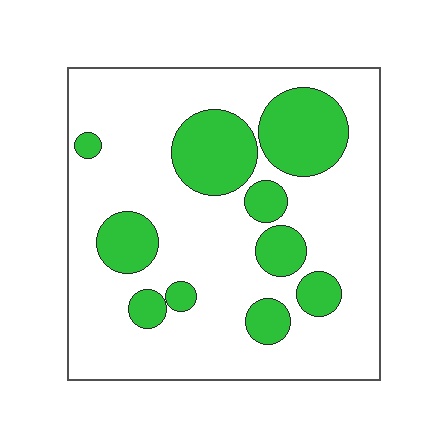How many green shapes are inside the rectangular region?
10.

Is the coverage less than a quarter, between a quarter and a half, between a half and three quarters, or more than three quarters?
Between a quarter and a half.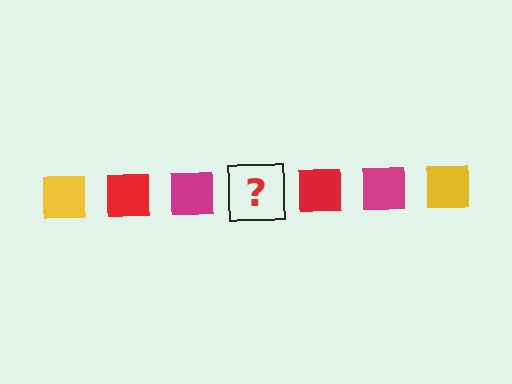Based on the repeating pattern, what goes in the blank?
The blank should be a yellow square.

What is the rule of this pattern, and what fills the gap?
The rule is that the pattern cycles through yellow, red, magenta squares. The gap should be filled with a yellow square.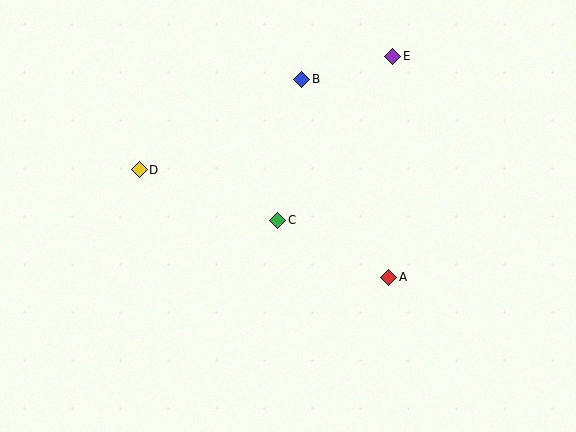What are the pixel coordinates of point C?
Point C is at (278, 220).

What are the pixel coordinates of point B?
Point B is at (302, 79).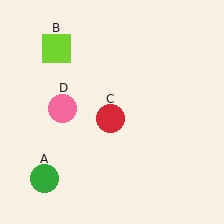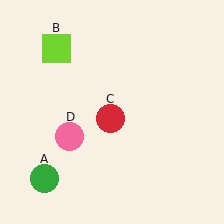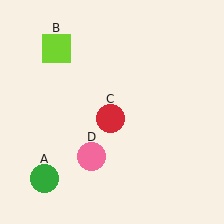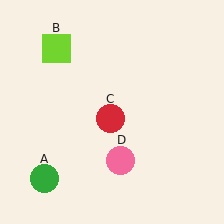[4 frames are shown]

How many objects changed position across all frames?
1 object changed position: pink circle (object D).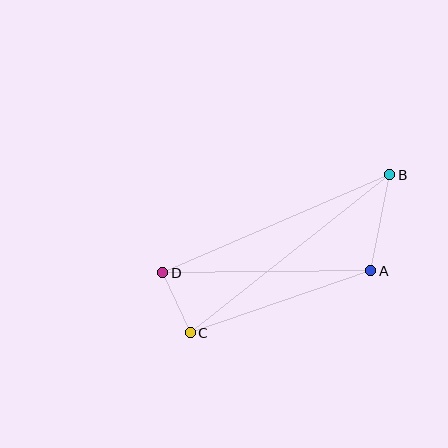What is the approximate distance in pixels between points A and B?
The distance between A and B is approximately 98 pixels.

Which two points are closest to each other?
Points C and D are closest to each other.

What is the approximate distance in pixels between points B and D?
The distance between B and D is approximately 247 pixels.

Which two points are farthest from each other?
Points B and C are farthest from each other.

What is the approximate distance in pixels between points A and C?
The distance between A and C is approximately 191 pixels.